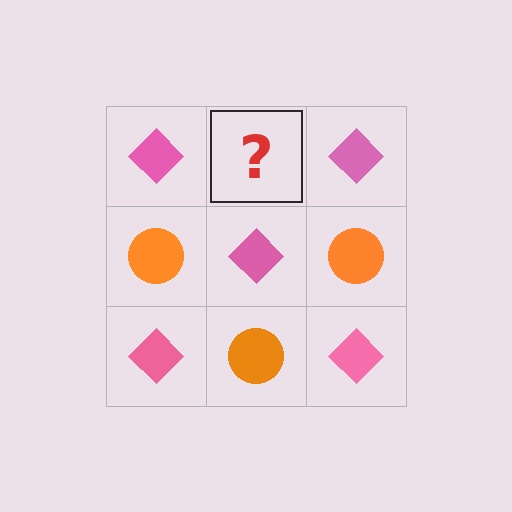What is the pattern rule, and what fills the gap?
The rule is that it alternates pink diamond and orange circle in a checkerboard pattern. The gap should be filled with an orange circle.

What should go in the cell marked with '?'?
The missing cell should contain an orange circle.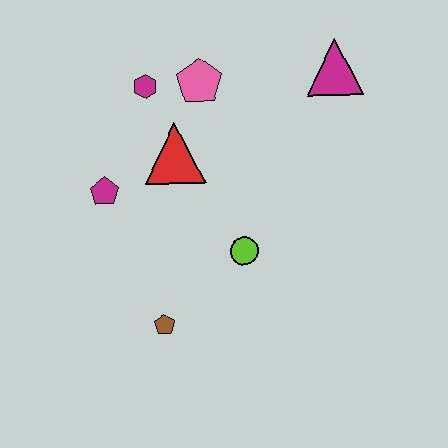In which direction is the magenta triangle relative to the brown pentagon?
The magenta triangle is above the brown pentagon.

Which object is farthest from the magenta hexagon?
The brown pentagon is farthest from the magenta hexagon.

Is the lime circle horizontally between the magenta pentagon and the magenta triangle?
Yes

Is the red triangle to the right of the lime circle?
No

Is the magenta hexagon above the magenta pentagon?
Yes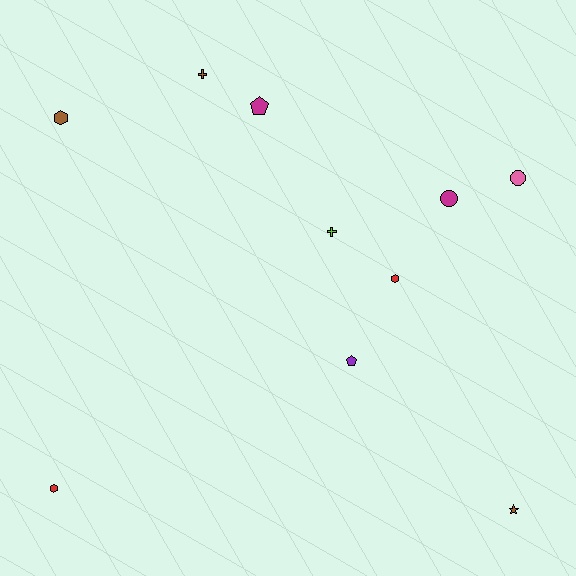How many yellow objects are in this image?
There are no yellow objects.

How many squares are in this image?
There are no squares.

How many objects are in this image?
There are 10 objects.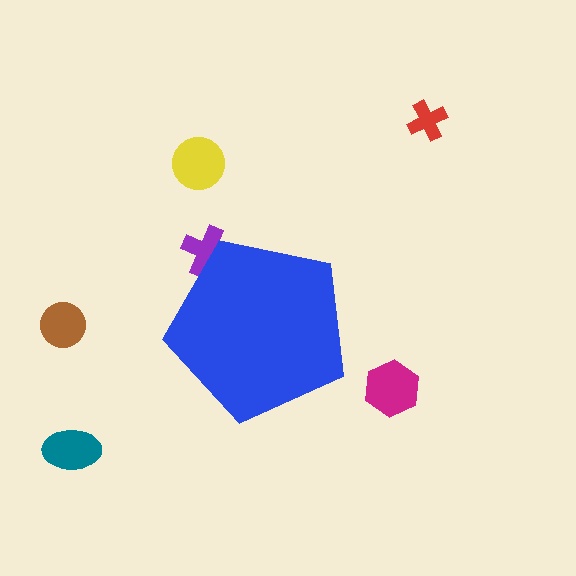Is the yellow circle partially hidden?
No, the yellow circle is fully visible.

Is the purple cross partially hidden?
Yes, the purple cross is partially hidden behind the blue pentagon.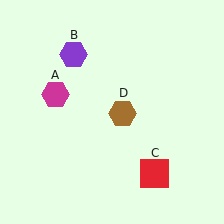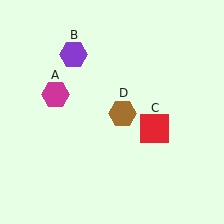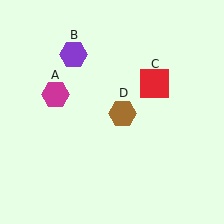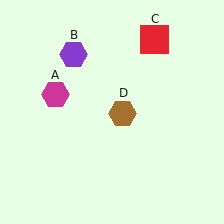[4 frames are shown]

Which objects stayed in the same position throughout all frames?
Magenta hexagon (object A) and purple hexagon (object B) and brown hexagon (object D) remained stationary.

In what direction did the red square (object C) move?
The red square (object C) moved up.